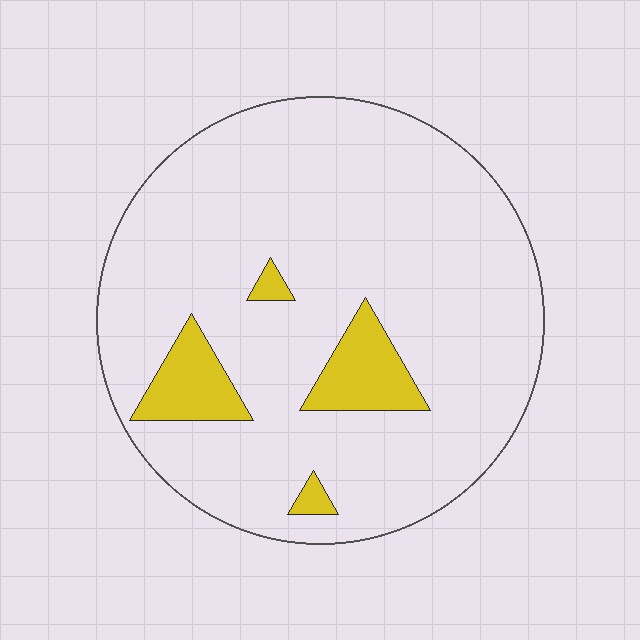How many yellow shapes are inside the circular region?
4.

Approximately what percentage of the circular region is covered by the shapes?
Approximately 10%.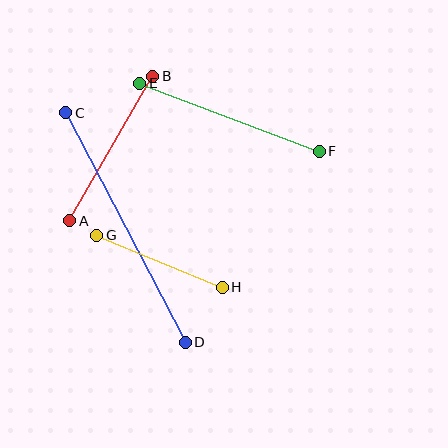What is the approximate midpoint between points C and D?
The midpoint is at approximately (126, 228) pixels.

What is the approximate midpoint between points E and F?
The midpoint is at approximately (230, 117) pixels.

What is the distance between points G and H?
The distance is approximately 136 pixels.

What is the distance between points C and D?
The distance is approximately 258 pixels.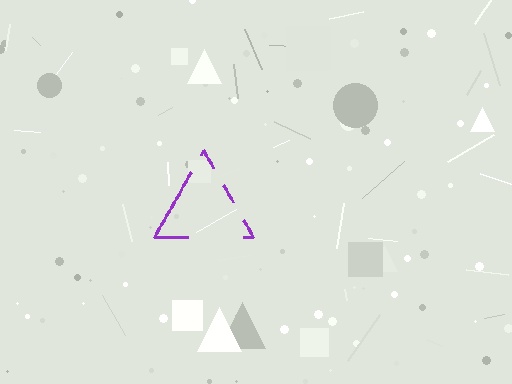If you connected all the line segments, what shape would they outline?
They would outline a triangle.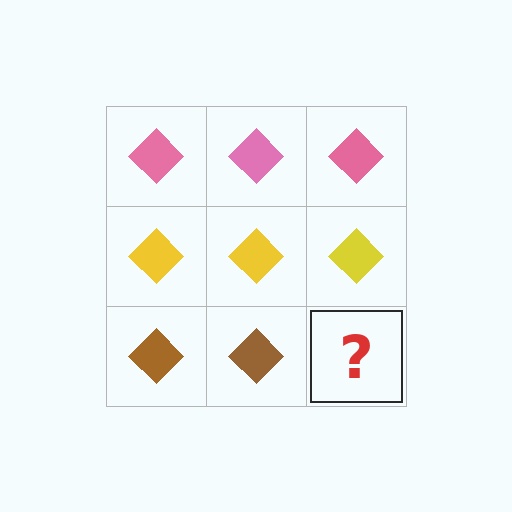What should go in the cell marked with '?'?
The missing cell should contain a brown diamond.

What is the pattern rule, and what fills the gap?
The rule is that each row has a consistent color. The gap should be filled with a brown diamond.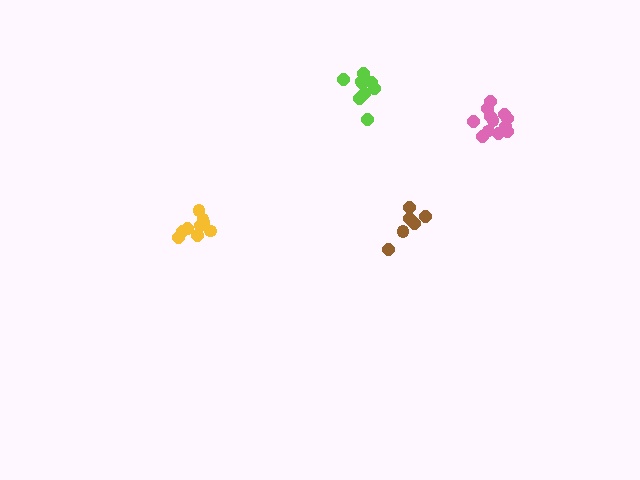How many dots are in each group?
Group 1: 6 dots, Group 2: 12 dots, Group 3: 9 dots, Group 4: 10 dots (37 total).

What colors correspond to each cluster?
The clusters are colored: brown, pink, yellow, lime.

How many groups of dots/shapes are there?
There are 4 groups.